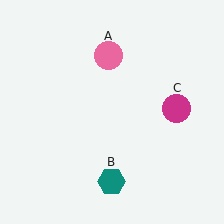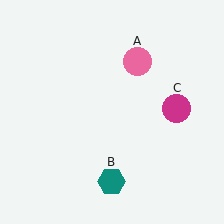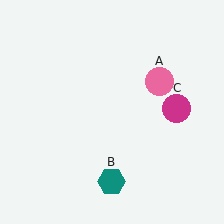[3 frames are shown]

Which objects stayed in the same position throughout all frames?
Teal hexagon (object B) and magenta circle (object C) remained stationary.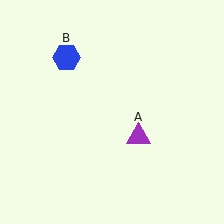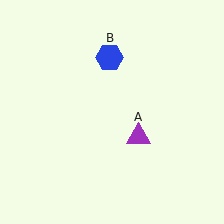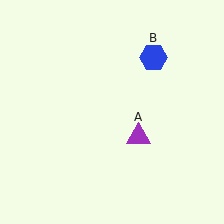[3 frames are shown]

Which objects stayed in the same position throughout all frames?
Purple triangle (object A) remained stationary.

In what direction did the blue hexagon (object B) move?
The blue hexagon (object B) moved right.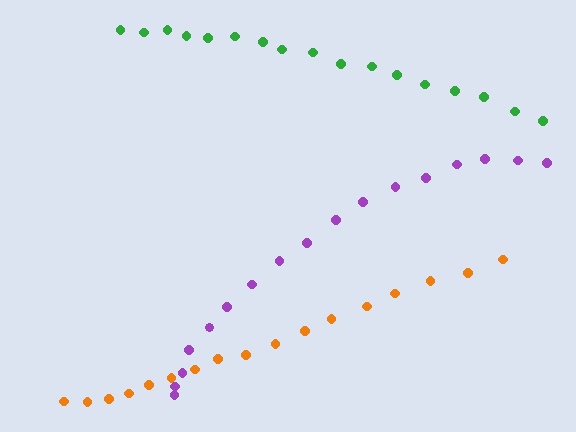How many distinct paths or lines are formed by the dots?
There are 3 distinct paths.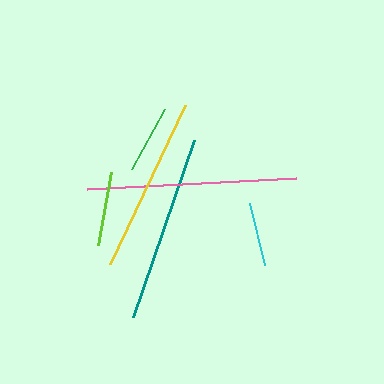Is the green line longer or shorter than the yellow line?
The yellow line is longer than the green line.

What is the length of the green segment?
The green segment is approximately 68 pixels long.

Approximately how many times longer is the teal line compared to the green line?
The teal line is approximately 2.8 times the length of the green line.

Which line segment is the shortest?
The cyan line is the shortest at approximately 64 pixels.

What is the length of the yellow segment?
The yellow segment is approximately 176 pixels long.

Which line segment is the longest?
The pink line is the longest at approximately 210 pixels.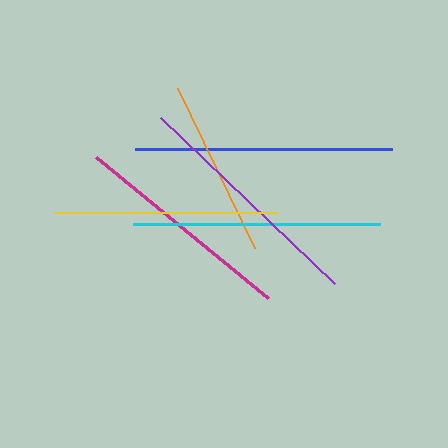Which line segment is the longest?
The blue line is the longest at approximately 257 pixels.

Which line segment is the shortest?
The orange line is the shortest at approximately 177 pixels.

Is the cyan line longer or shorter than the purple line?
The cyan line is longer than the purple line.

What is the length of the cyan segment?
The cyan segment is approximately 247 pixels long.